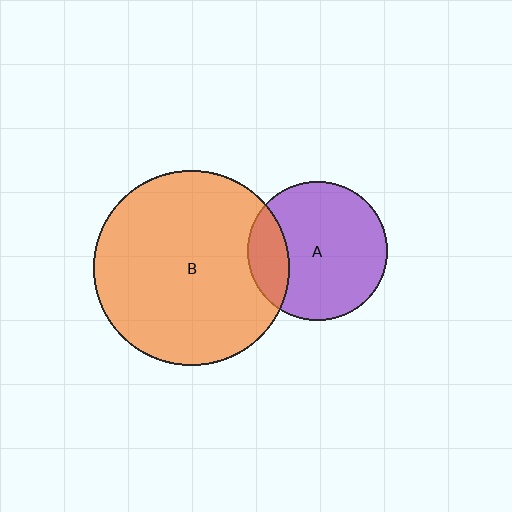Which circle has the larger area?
Circle B (orange).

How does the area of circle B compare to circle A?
Approximately 2.0 times.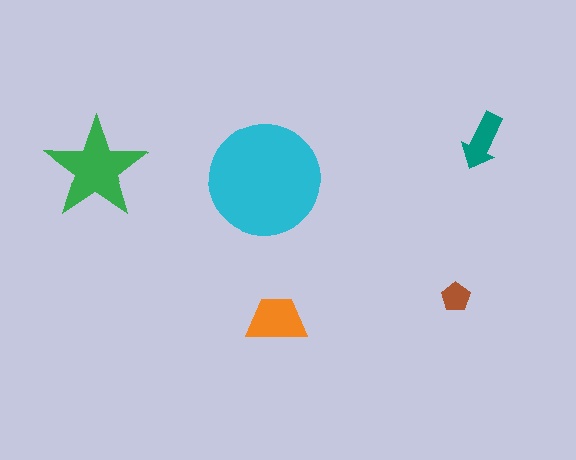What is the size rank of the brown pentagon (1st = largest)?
5th.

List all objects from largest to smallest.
The cyan circle, the green star, the orange trapezoid, the teal arrow, the brown pentagon.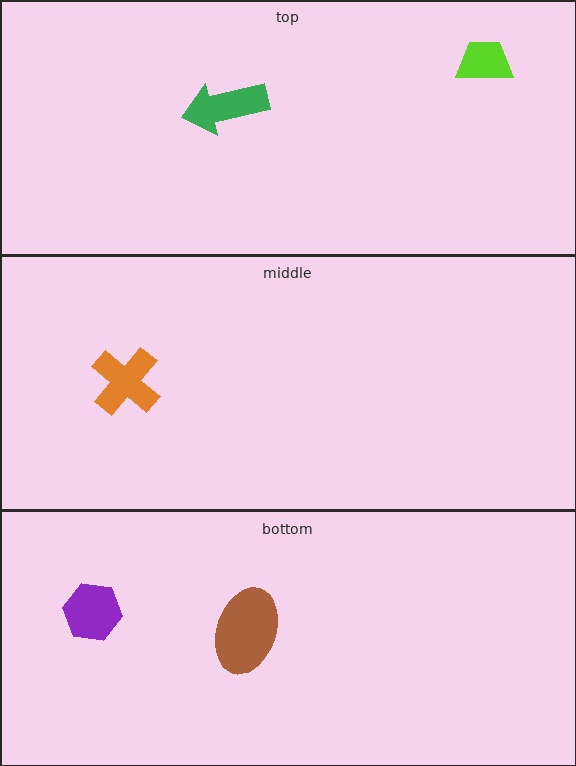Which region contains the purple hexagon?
The bottom region.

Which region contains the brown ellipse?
The bottom region.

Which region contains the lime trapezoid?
The top region.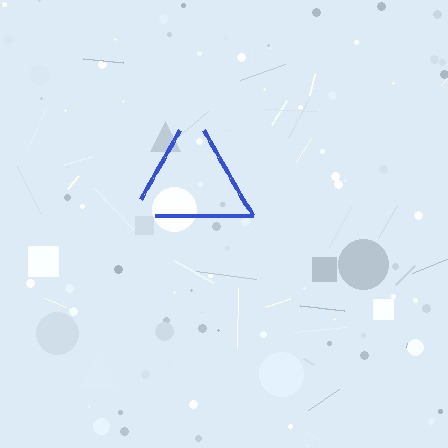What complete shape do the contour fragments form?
The contour fragments form a triangle.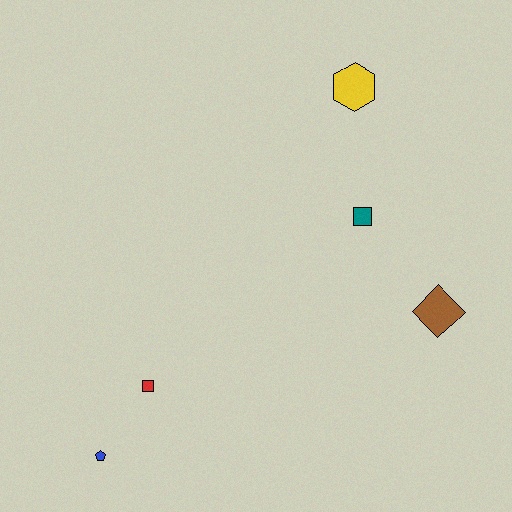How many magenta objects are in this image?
There are no magenta objects.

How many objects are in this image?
There are 5 objects.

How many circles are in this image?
There are no circles.